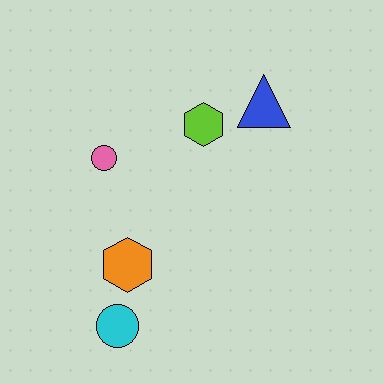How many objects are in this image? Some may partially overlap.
There are 5 objects.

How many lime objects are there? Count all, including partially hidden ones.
There is 1 lime object.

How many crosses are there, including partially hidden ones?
There are no crosses.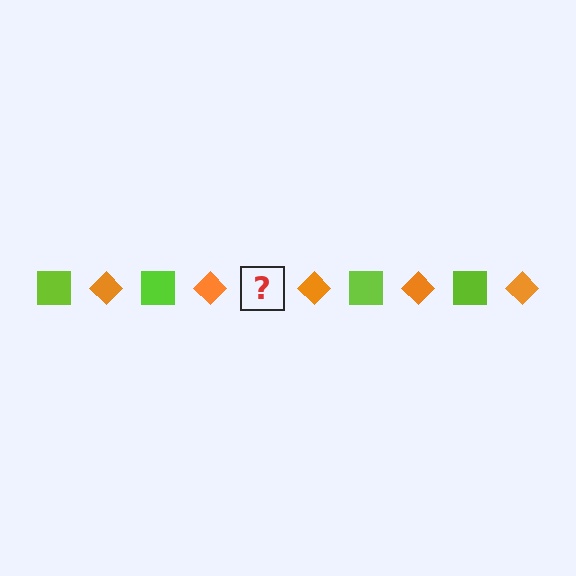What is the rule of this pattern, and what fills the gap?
The rule is that the pattern alternates between lime square and orange diamond. The gap should be filled with a lime square.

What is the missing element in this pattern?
The missing element is a lime square.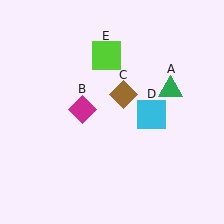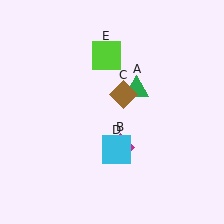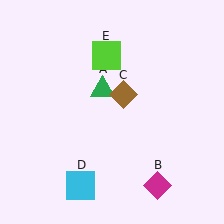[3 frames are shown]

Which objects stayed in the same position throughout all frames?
Brown diamond (object C) and lime square (object E) remained stationary.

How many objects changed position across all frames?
3 objects changed position: green triangle (object A), magenta diamond (object B), cyan square (object D).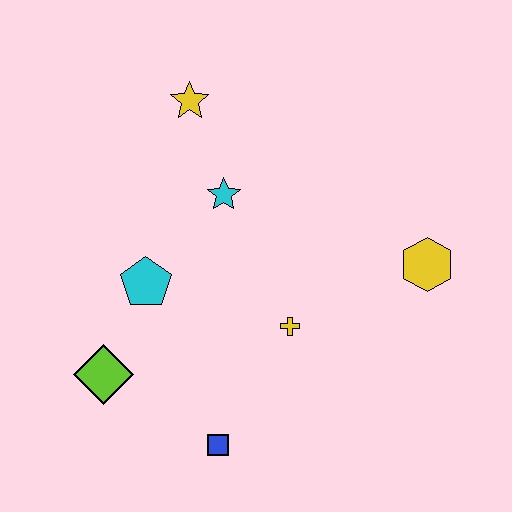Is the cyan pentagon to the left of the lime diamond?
No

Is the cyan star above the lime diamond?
Yes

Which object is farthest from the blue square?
The yellow star is farthest from the blue square.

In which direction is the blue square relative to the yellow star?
The blue square is below the yellow star.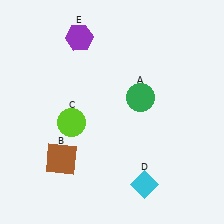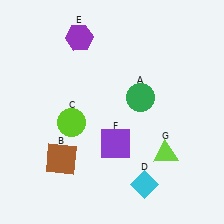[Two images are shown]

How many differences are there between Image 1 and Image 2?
There are 2 differences between the two images.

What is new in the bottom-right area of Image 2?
A lime triangle (G) was added in the bottom-right area of Image 2.